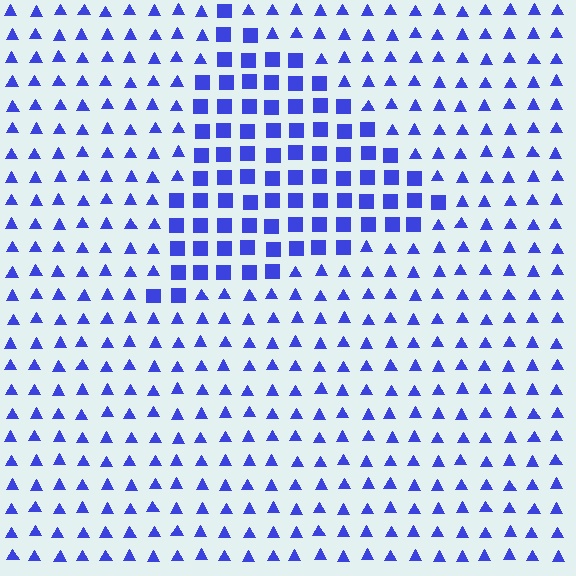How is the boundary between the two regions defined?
The boundary is defined by a change in element shape: squares inside vs. triangles outside. All elements share the same color and spacing.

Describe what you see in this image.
The image is filled with small blue elements arranged in a uniform grid. A triangle-shaped region contains squares, while the surrounding area contains triangles. The boundary is defined purely by the change in element shape.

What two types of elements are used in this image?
The image uses squares inside the triangle region and triangles outside it.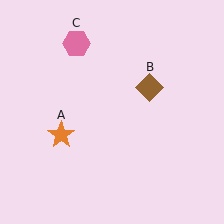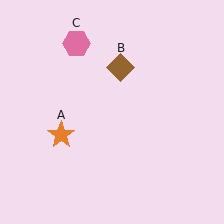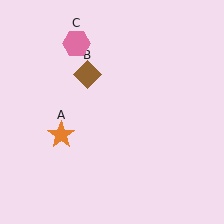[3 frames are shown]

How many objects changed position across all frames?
1 object changed position: brown diamond (object B).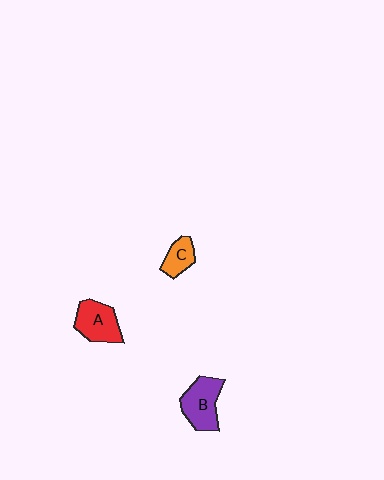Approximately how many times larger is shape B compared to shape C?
Approximately 1.8 times.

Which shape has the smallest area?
Shape C (orange).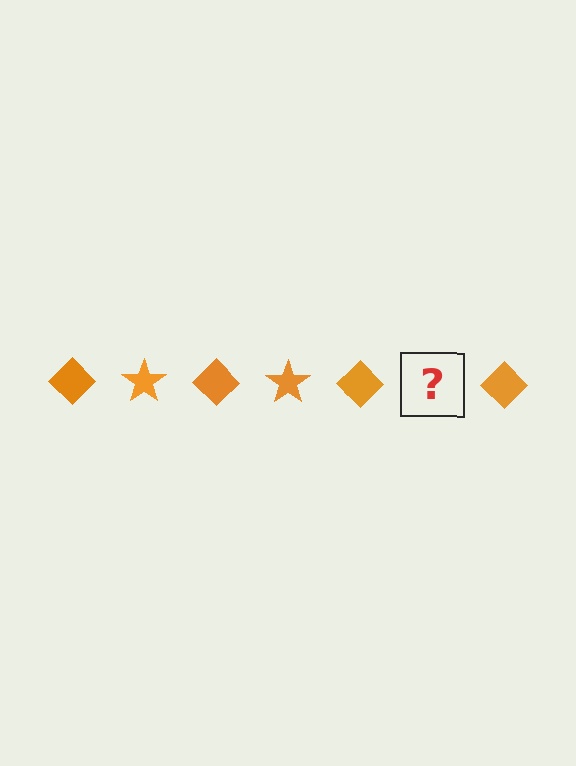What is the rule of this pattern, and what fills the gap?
The rule is that the pattern cycles through diamond, star shapes in orange. The gap should be filled with an orange star.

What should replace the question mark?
The question mark should be replaced with an orange star.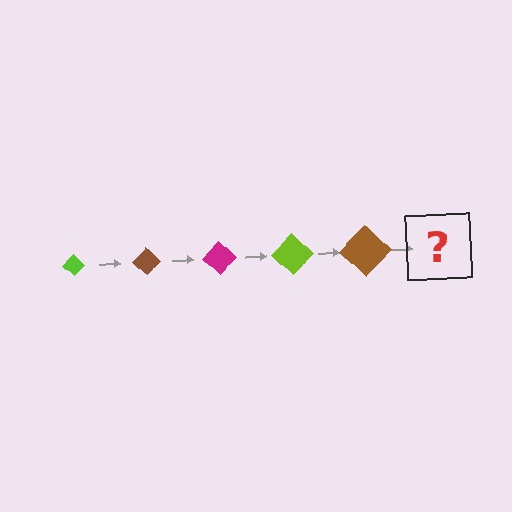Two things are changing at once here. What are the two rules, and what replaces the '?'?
The two rules are that the diamond grows larger each step and the color cycles through lime, brown, and magenta. The '?' should be a magenta diamond, larger than the previous one.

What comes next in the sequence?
The next element should be a magenta diamond, larger than the previous one.